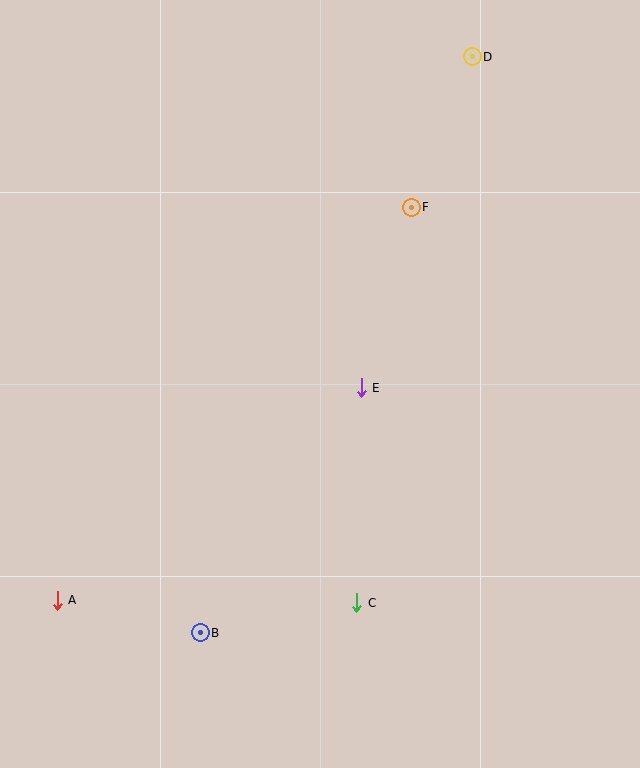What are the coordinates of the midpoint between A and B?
The midpoint between A and B is at (129, 616).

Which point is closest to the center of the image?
Point E at (361, 388) is closest to the center.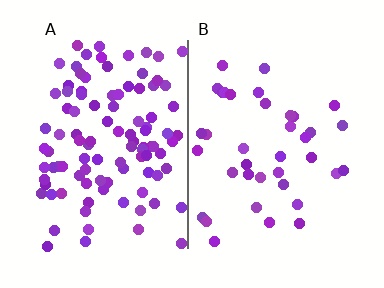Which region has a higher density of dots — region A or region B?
A (the left).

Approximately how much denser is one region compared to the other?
Approximately 2.8× — region A over region B.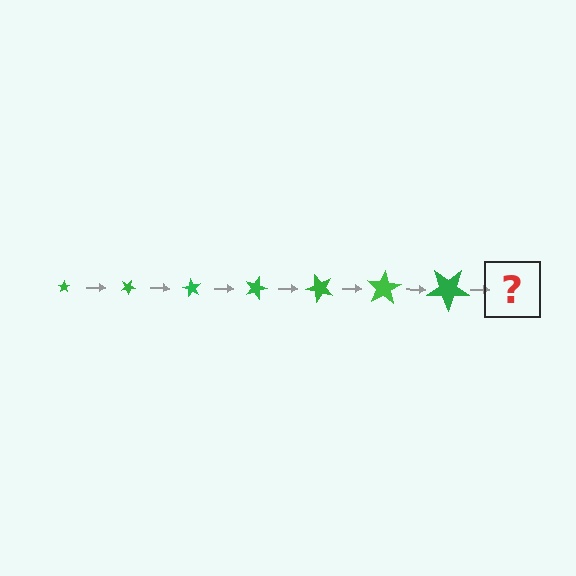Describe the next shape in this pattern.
It should be a star, larger than the previous one and rotated 210 degrees from the start.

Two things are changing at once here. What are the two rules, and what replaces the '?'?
The two rules are that the star grows larger each step and it rotates 30 degrees each step. The '?' should be a star, larger than the previous one and rotated 210 degrees from the start.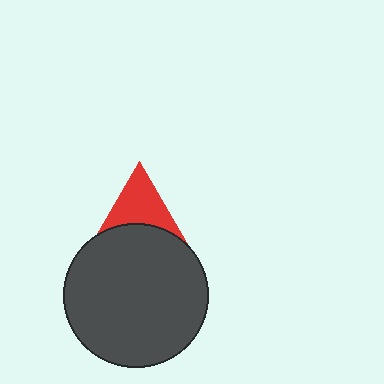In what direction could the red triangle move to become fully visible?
The red triangle could move up. That would shift it out from behind the dark gray circle entirely.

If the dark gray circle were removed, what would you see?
You would see the complete red triangle.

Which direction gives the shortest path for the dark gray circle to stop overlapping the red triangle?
Moving down gives the shortest separation.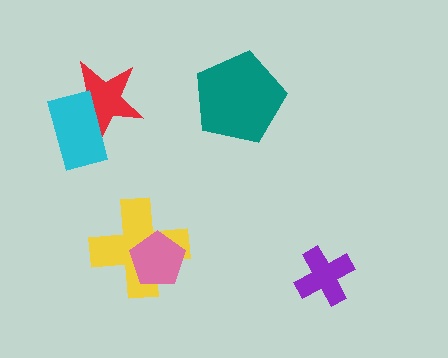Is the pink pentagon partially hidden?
No, no other shape covers it.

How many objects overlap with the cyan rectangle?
1 object overlaps with the cyan rectangle.